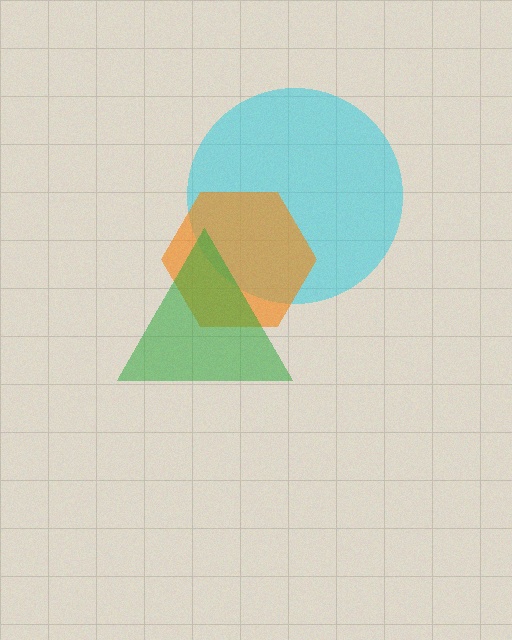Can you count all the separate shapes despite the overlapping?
Yes, there are 3 separate shapes.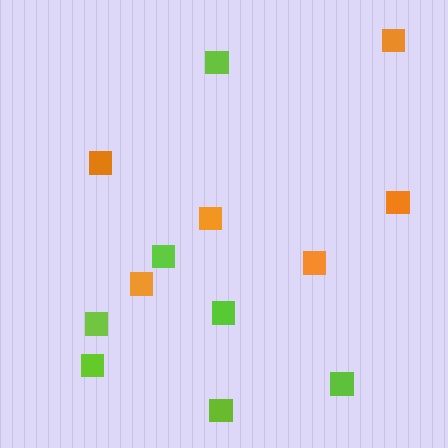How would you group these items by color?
There are 2 groups: one group of orange squares (6) and one group of lime squares (7).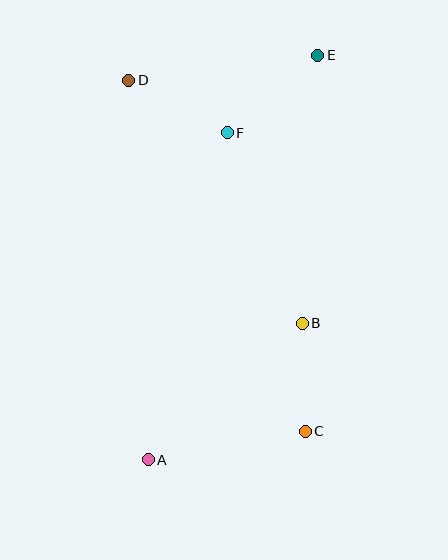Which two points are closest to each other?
Points B and C are closest to each other.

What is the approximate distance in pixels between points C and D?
The distance between C and D is approximately 393 pixels.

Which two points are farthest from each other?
Points A and E are farthest from each other.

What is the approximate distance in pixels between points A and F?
The distance between A and F is approximately 336 pixels.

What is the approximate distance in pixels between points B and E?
The distance between B and E is approximately 269 pixels.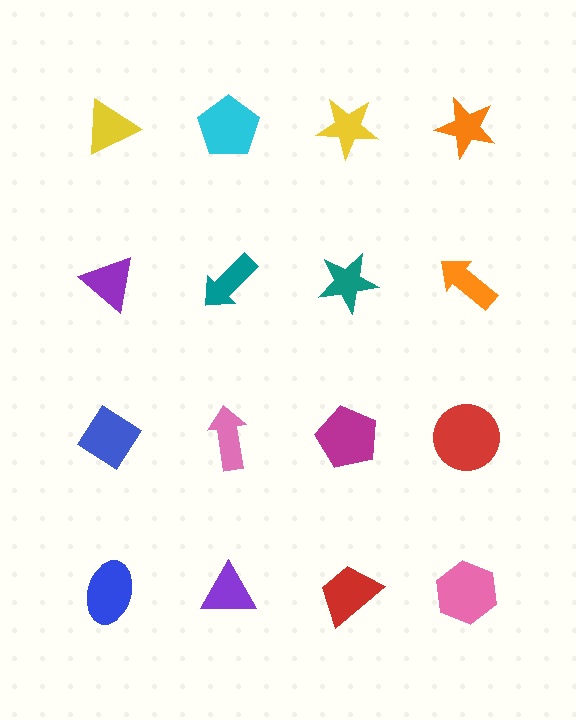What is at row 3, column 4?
A red circle.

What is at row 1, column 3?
A yellow star.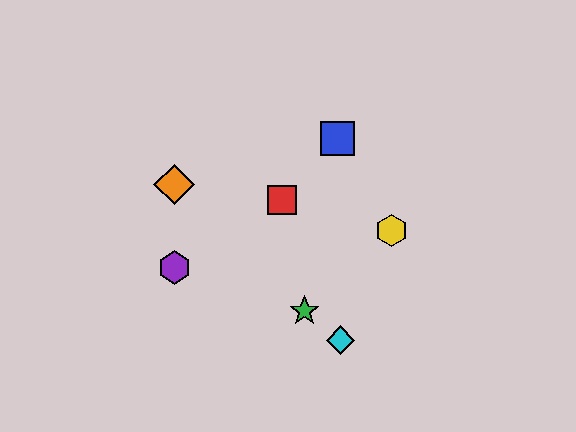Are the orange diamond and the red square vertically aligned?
No, the orange diamond is at x≈174 and the red square is at x≈282.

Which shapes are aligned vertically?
The purple hexagon, the orange diamond are aligned vertically.